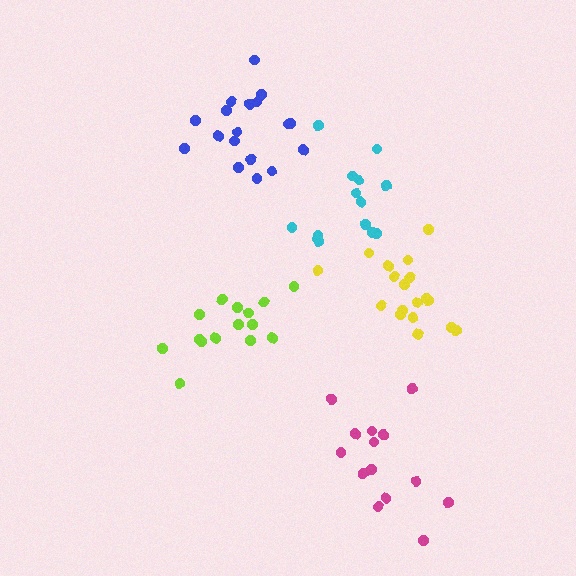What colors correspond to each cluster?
The clusters are colored: blue, yellow, lime, cyan, magenta.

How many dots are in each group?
Group 1: 18 dots, Group 2: 18 dots, Group 3: 15 dots, Group 4: 14 dots, Group 5: 14 dots (79 total).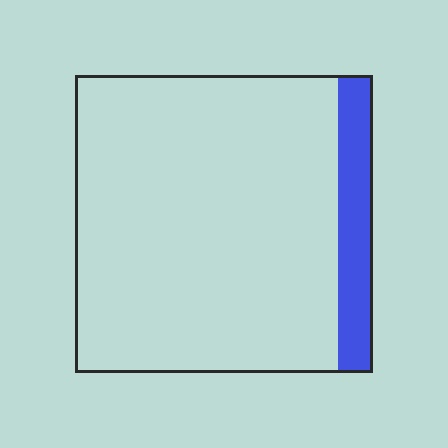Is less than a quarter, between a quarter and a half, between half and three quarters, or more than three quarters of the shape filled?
Less than a quarter.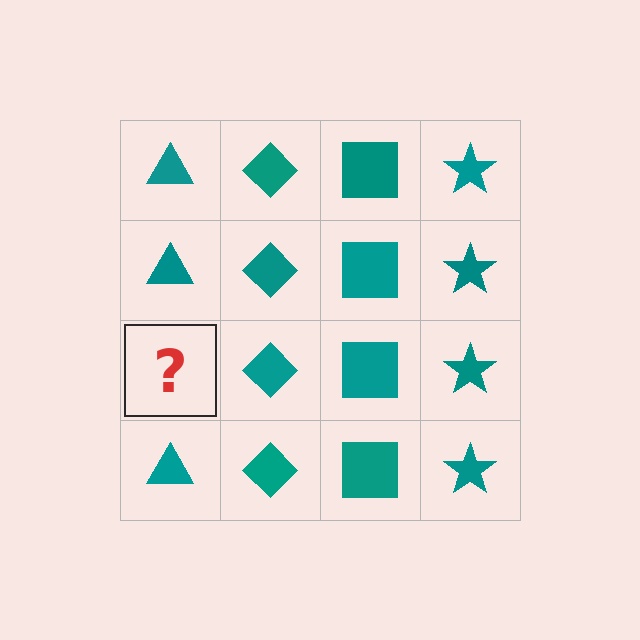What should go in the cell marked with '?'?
The missing cell should contain a teal triangle.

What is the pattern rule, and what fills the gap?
The rule is that each column has a consistent shape. The gap should be filled with a teal triangle.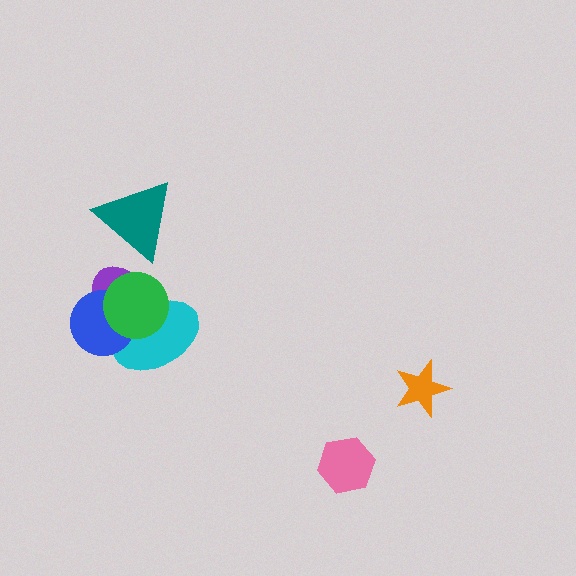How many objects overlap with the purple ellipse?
3 objects overlap with the purple ellipse.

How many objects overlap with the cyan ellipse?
3 objects overlap with the cyan ellipse.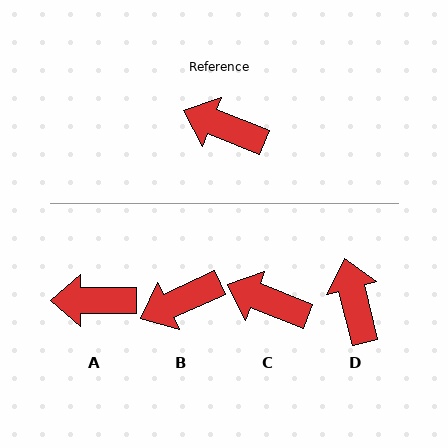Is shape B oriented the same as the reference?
No, it is off by about 45 degrees.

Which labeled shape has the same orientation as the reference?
C.